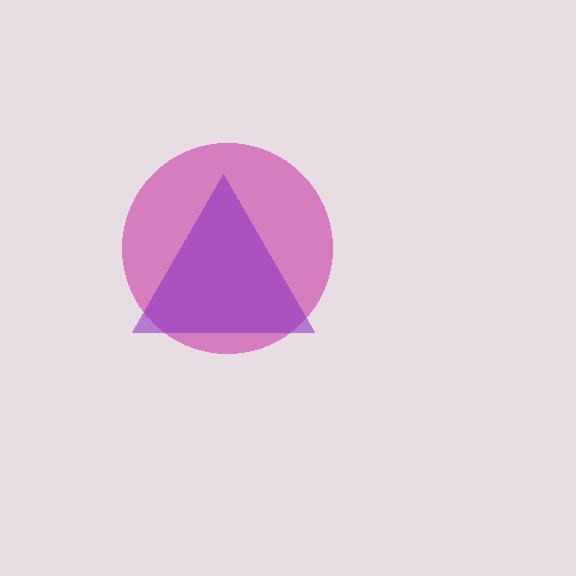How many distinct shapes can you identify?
There are 2 distinct shapes: a magenta circle, a purple triangle.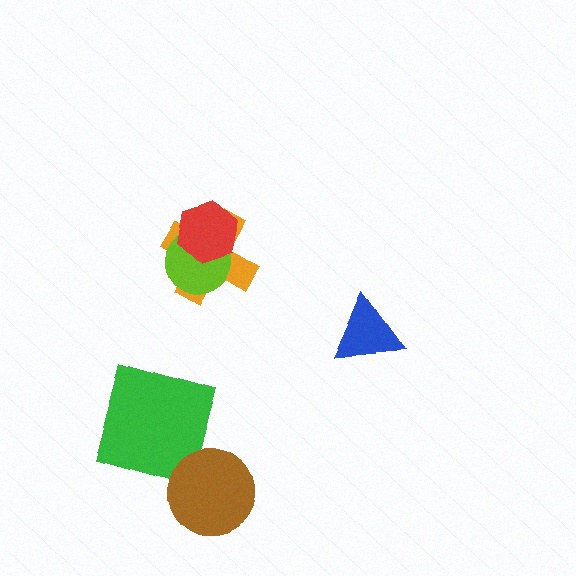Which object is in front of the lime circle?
The red hexagon is in front of the lime circle.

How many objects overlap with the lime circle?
2 objects overlap with the lime circle.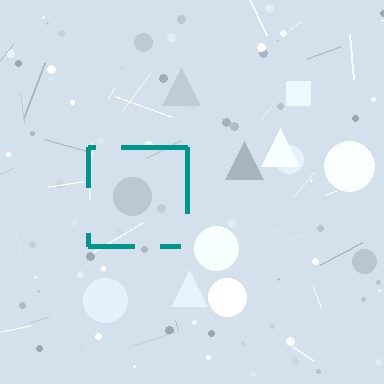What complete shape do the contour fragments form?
The contour fragments form a square.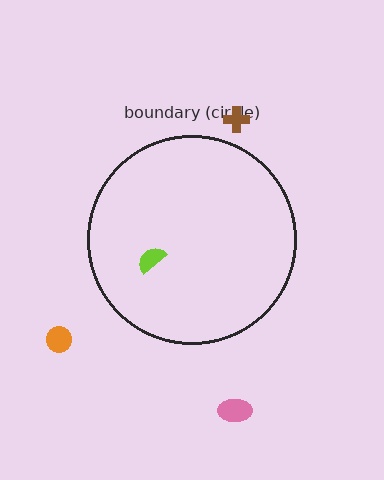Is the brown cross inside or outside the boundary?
Outside.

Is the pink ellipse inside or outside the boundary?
Outside.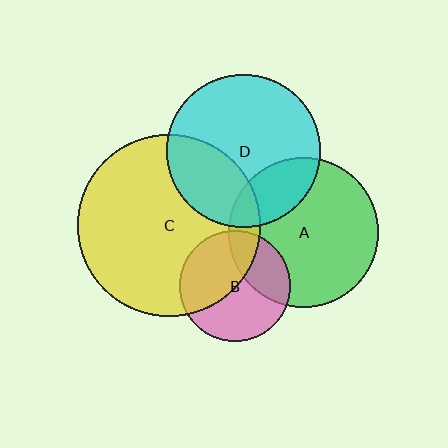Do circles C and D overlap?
Yes.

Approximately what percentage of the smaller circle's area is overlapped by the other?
Approximately 30%.